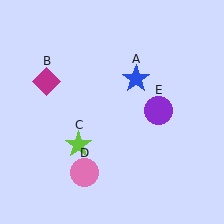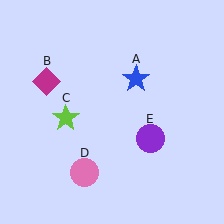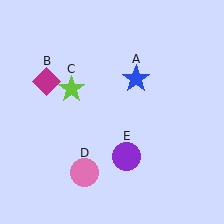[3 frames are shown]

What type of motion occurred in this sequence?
The lime star (object C), purple circle (object E) rotated clockwise around the center of the scene.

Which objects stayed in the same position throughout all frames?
Blue star (object A) and magenta diamond (object B) and pink circle (object D) remained stationary.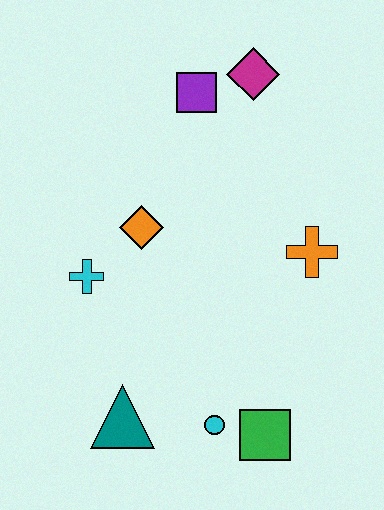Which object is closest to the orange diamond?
The cyan cross is closest to the orange diamond.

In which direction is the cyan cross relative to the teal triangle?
The cyan cross is above the teal triangle.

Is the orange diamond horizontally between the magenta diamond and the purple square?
No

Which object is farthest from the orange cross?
The teal triangle is farthest from the orange cross.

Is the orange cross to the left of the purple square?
No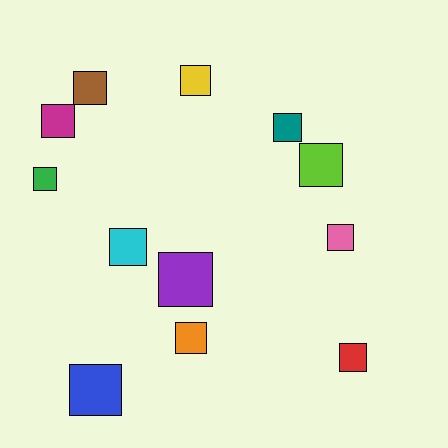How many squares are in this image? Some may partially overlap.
There are 12 squares.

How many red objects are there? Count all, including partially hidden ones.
There is 1 red object.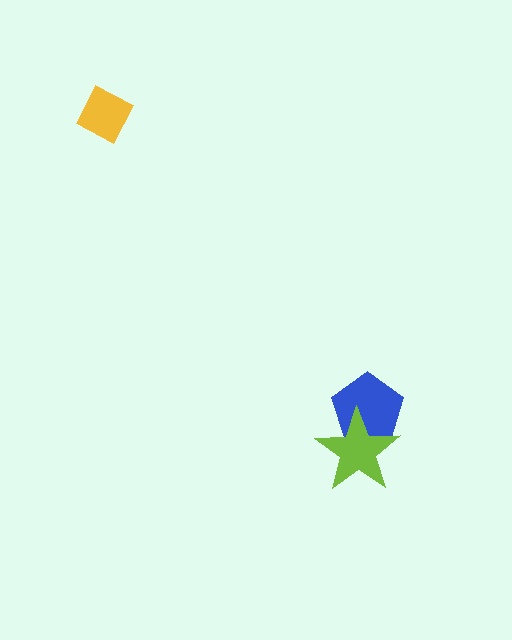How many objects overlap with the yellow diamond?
0 objects overlap with the yellow diamond.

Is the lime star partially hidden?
No, no other shape covers it.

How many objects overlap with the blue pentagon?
1 object overlaps with the blue pentagon.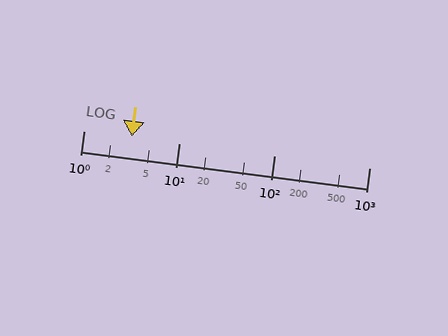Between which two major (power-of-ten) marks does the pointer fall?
The pointer is between 1 and 10.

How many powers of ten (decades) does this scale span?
The scale spans 3 decades, from 1 to 1000.